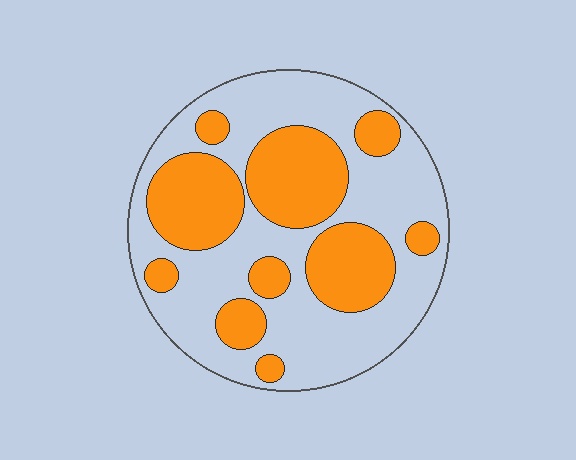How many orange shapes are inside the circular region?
10.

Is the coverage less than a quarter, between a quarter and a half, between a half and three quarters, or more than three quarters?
Between a quarter and a half.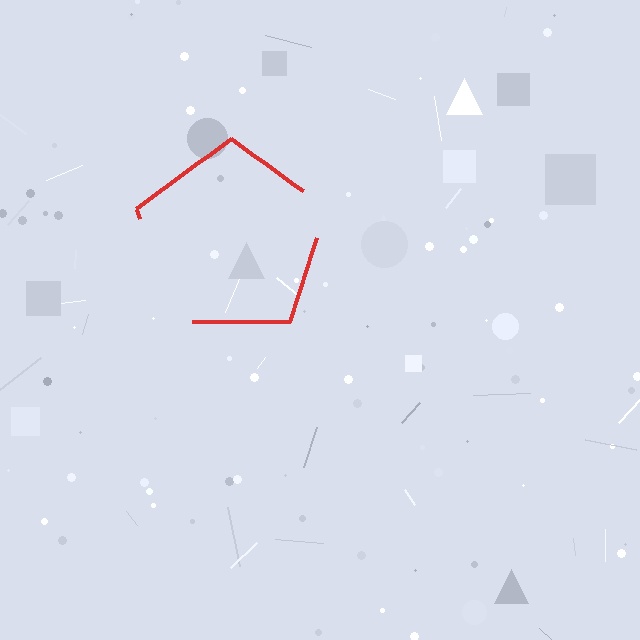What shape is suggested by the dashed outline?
The dashed outline suggests a pentagon.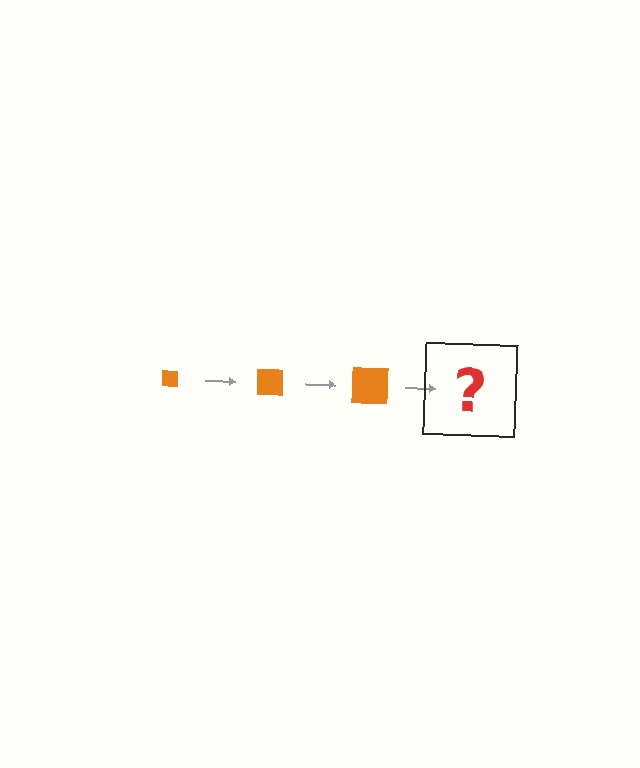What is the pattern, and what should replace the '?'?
The pattern is that the square gets progressively larger each step. The '?' should be an orange square, larger than the previous one.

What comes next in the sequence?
The next element should be an orange square, larger than the previous one.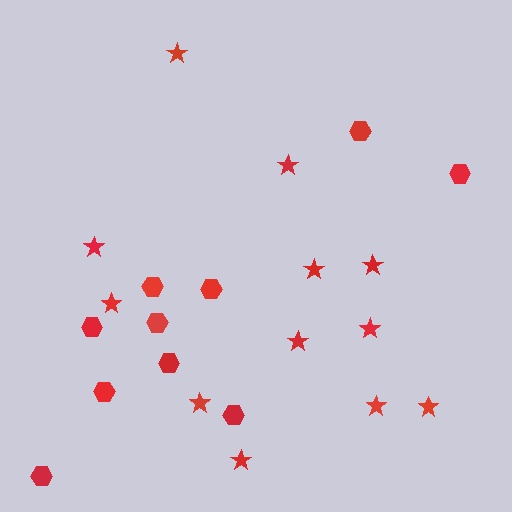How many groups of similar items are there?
There are 2 groups: one group of hexagons (10) and one group of stars (12).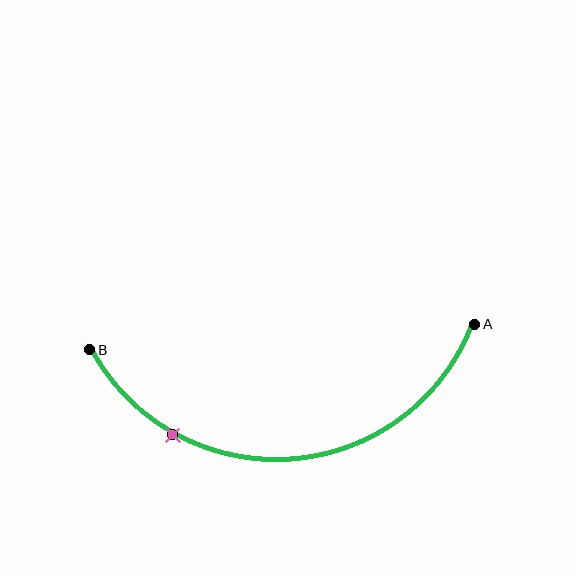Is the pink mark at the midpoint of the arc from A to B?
No. The pink mark lies on the arc but is closer to endpoint B. The arc midpoint would be at the point on the curve equidistant along the arc from both A and B.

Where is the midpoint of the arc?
The arc midpoint is the point on the curve farthest from the straight line joining A and B. It sits below that line.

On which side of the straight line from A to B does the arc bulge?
The arc bulges below the straight line connecting A and B.